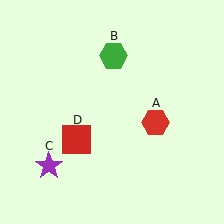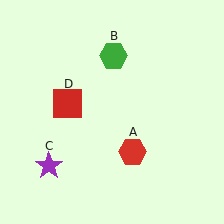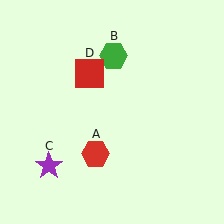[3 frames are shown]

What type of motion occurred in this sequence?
The red hexagon (object A), red square (object D) rotated clockwise around the center of the scene.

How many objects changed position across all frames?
2 objects changed position: red hexagon (object A), red square (object D).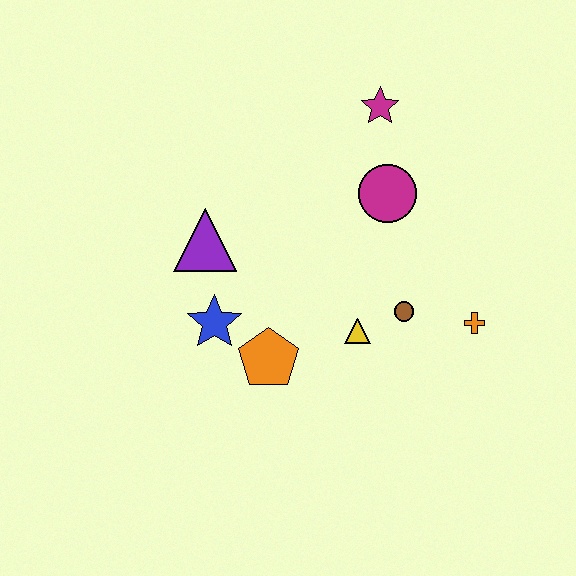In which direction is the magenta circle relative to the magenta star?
The magenta circle is below the magenta star.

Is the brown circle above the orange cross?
Yes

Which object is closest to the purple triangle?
The blue star is closest to the purple triangle.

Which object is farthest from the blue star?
The magenta star is farthest from the blue star.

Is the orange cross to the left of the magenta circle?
No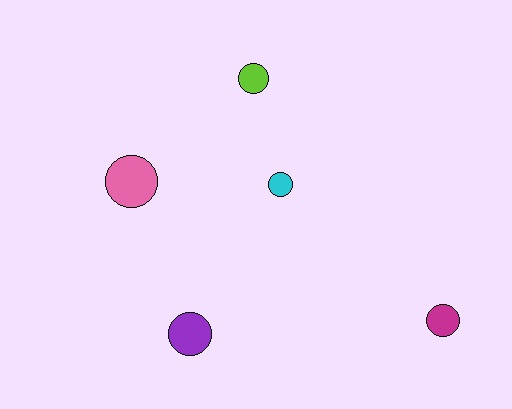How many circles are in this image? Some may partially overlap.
There are 5 circles.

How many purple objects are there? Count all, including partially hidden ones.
There is 1 purple object.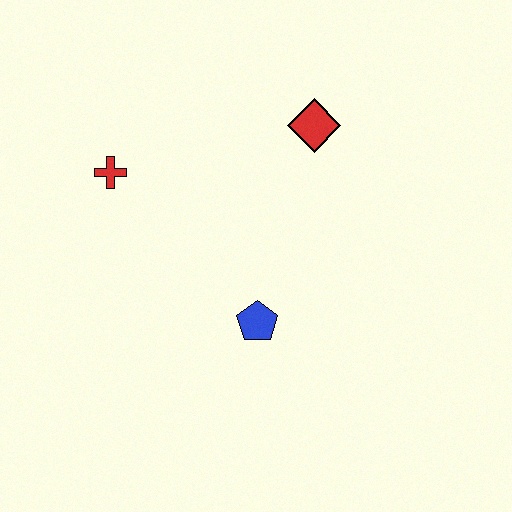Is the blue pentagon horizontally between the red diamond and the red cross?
Yes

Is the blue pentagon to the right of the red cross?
Yes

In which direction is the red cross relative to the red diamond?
The red cross is to the left of the red diamond.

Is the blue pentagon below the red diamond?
Yes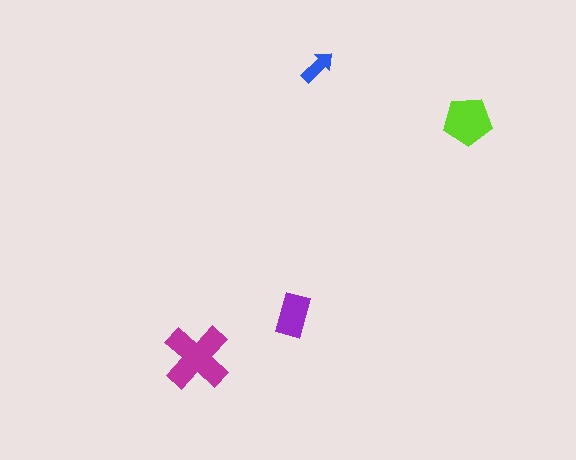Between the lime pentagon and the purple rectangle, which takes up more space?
The lime pentagon.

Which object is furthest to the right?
The lime pentagon is rightmost.